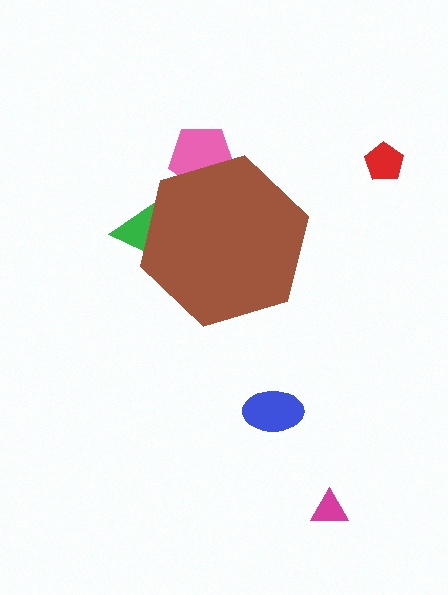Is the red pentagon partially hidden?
No, the red pentagon is fully visible.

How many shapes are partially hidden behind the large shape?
2 shapes are partially hidden.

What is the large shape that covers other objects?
A brown hexagon.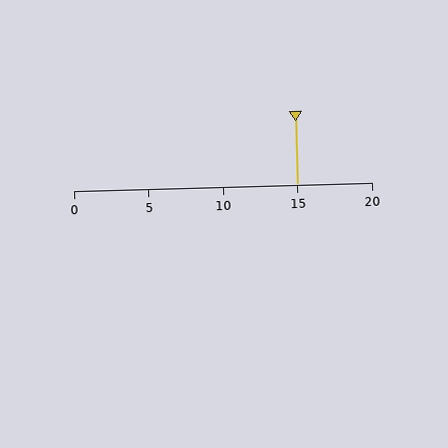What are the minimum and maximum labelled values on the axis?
The axis runs from 0 to 20.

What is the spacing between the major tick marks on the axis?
The major ticks are spaced 5 apart.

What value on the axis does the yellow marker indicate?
The marker indicates approximately 15.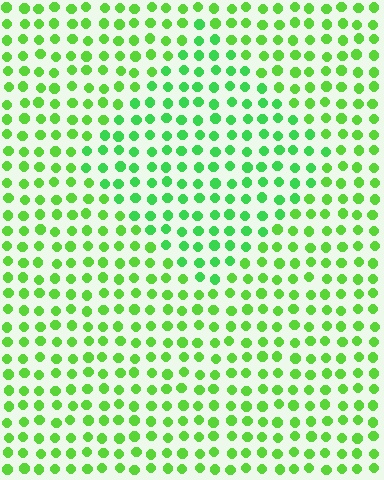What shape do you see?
I see a diamond.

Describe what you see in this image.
The image is filled with small lime elements in a uniform arrangement. A diamond-shaped region is visible where the elements are tinted to a slightly different hue, forming a subtle color boundary.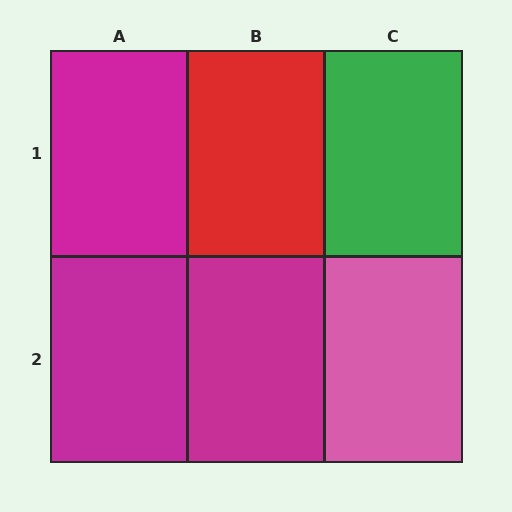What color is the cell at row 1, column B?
Red.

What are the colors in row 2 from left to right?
Magenta, magenta, pink.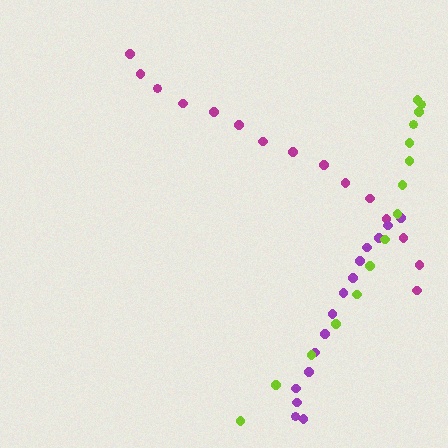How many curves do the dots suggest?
There are 3 distinct paths.